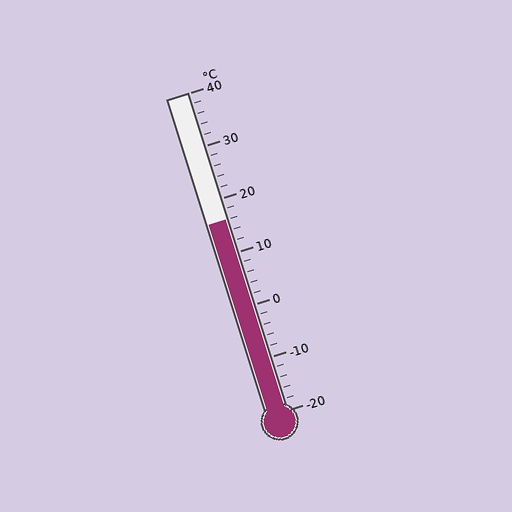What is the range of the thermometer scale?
The thermometer scale ranges from -20°C to 40°C.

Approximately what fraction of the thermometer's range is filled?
The thermometer is filled to approximately 60% of its range.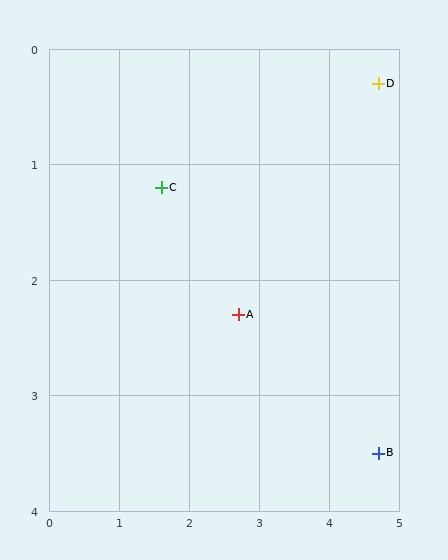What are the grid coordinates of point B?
Point B is at approximately (4.7, 3.5).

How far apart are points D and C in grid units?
Points D and C are about 3.2 grid units apart.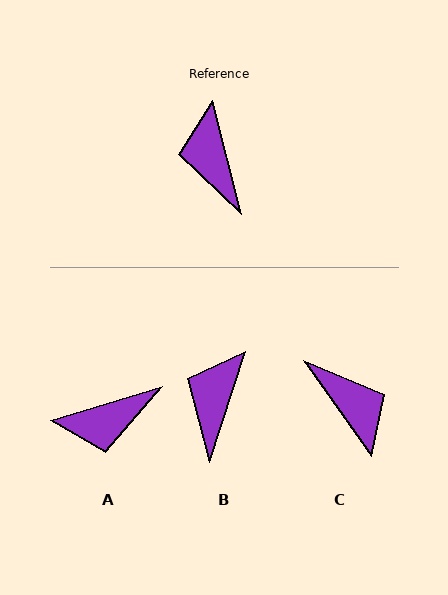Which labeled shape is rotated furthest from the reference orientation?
C, about 160 degrees away.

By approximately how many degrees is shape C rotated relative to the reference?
Approximately 160 degrees clockwise.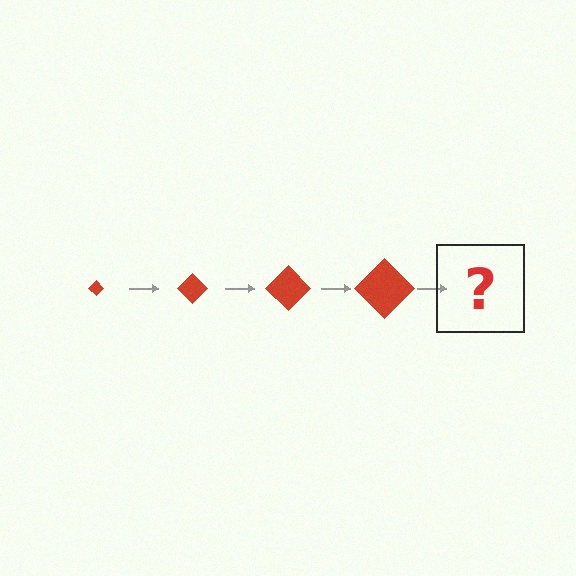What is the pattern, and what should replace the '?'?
The pattern is that the diamond gets progressively larger each step. The '?' should be a red diamond, larger than the previous one.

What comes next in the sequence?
The next element should be a red diamond, larger than the previous one.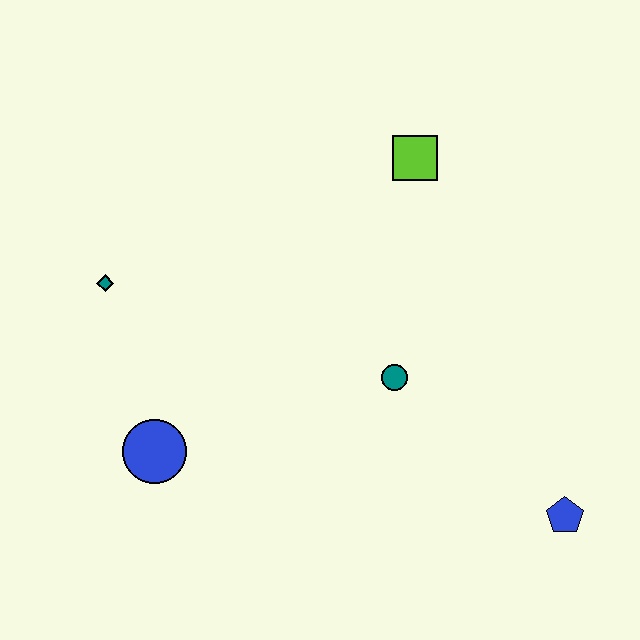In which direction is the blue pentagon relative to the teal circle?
The blue pentagon is to the right of the teal circle.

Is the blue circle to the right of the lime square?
No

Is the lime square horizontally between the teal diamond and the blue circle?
No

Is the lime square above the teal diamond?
Yes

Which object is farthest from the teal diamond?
The blue pentagon is farthest from the teal diamond.